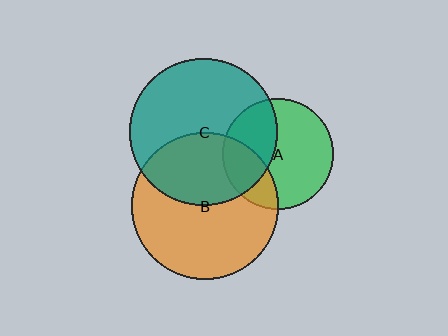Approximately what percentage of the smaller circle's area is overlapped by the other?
Approximately 35%.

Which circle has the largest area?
Circle B (orange).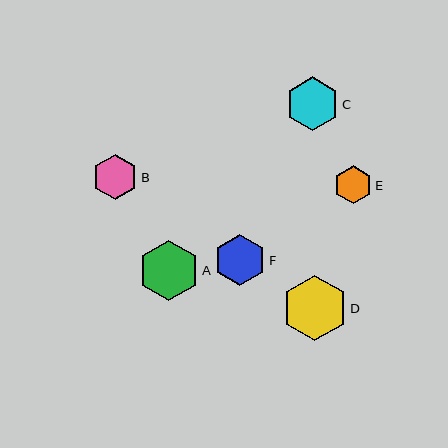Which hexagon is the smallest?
Hexagon E is the smallest with a size of approximately 38 pixels.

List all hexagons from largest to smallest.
From largest to smallest: D, A, C, F, B, E.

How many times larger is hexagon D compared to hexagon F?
Hexagon D is approximately 1.3 times the size of hexagon F.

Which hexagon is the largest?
Hexagon D is the largest with a size of approximately 66 pixels.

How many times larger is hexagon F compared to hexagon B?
Hexagon F is approximately 1.1 times the size of hexagon B.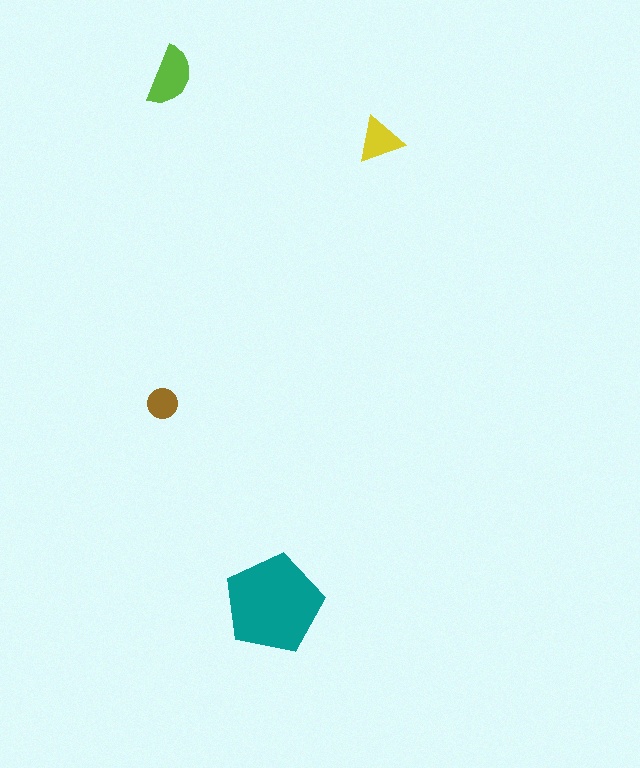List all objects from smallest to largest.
The brown circle, the yellow triangle, the lime semicircle, the teal pentagon.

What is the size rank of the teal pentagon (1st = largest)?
1st.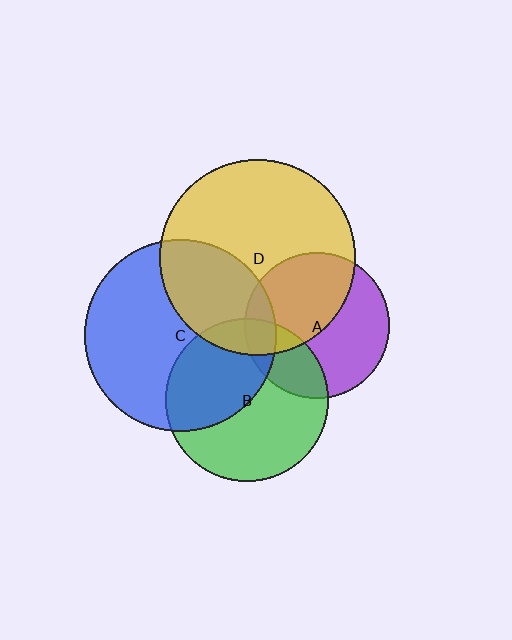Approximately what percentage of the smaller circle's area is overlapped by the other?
Approximately 15%.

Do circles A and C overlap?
Yes.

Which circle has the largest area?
Circle D (yellow).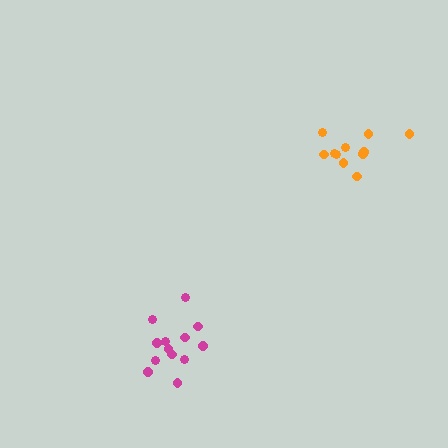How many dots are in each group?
Group 1: 13 dots, Group 2: 11 dots (24 total).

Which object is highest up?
The orange cluster is topmost.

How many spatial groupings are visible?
There are 2 spatial groupings.